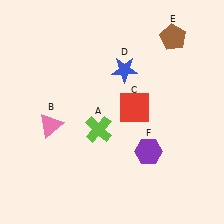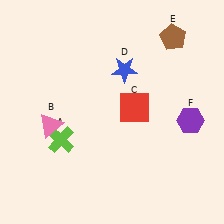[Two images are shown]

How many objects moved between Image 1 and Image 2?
2 objects moved between the two images.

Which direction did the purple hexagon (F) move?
The purple hexagon (F) moved right.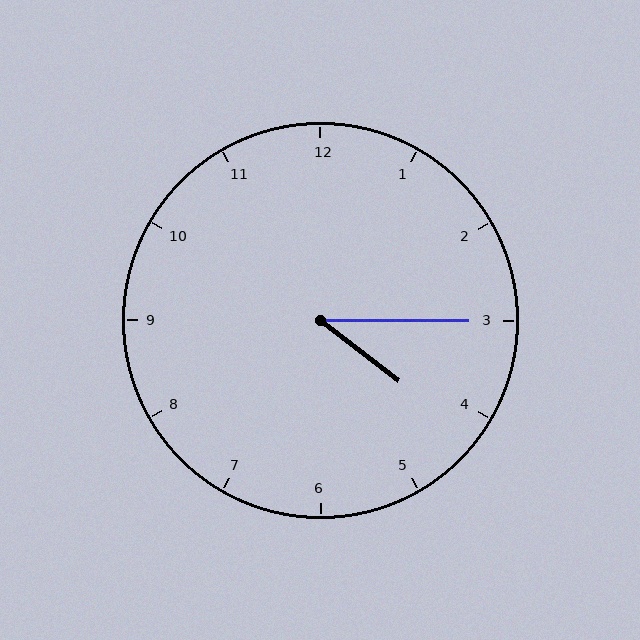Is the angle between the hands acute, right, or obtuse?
It is acute.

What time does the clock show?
4:15.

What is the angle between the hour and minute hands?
Approximately 38 degrees.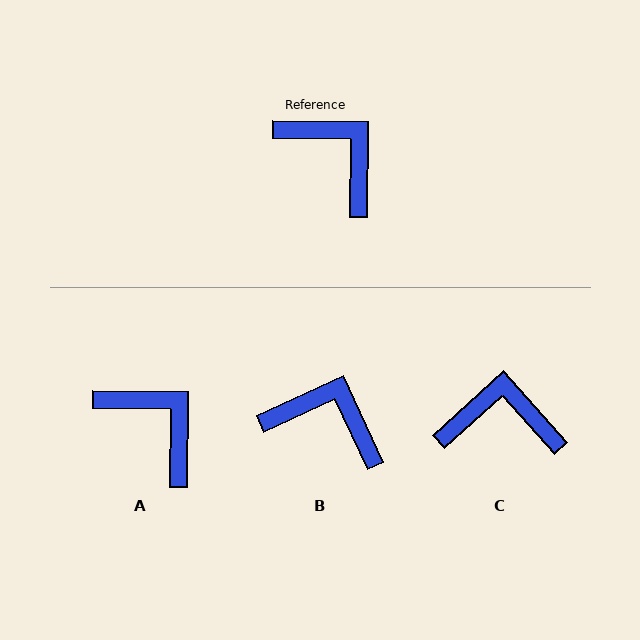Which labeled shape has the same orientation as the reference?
A.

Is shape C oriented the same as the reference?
No, it is off by about 43 degrees.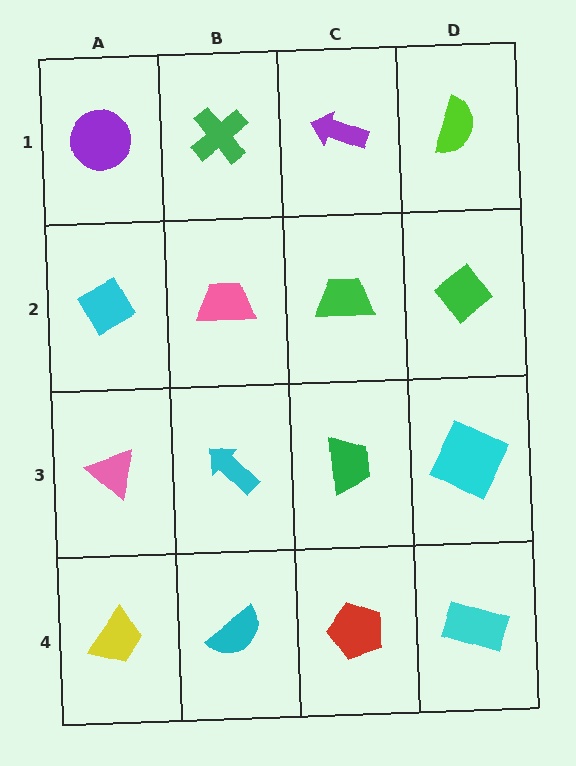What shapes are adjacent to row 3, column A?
A cyan diamond (row 2, column A), a yellow trapezoid (row 4, column A), a cyan arrow (row 3, column B).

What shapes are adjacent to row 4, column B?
A cyan arrow (row 3, column B), a yellow trapezoid (row 4, column A), a red pentagon (row 4, column C).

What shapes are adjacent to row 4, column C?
A green trapezoid (row 3, column C), a cyan semicircle (row 4, column B), a cyan rectangle (row 4, column D).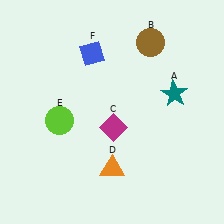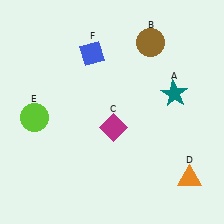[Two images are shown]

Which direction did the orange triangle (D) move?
The orange triangle (D) moved right.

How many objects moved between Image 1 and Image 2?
2 objects moved between the two images.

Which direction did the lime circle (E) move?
The lime circle (E) moved left.